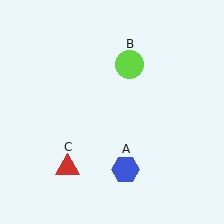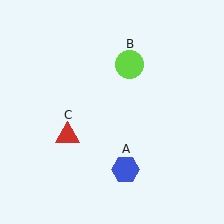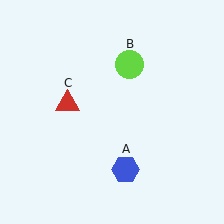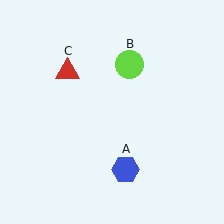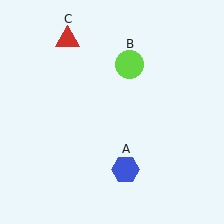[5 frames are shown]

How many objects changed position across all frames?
1 object changed position: red triangle (object C).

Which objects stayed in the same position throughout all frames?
Blue hexagon (object A) and lime circle (object B) remained stationary.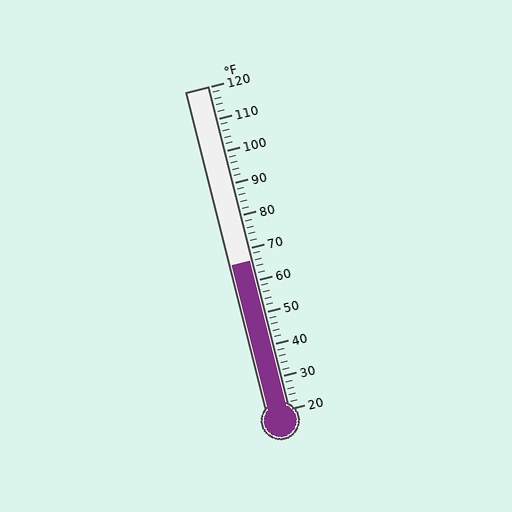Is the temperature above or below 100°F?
The temperature is below 100°F.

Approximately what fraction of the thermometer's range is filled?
The thermometer is filled to approximately 45% of its range.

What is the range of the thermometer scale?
The thermometer scale ranges from 20°F to 120°F.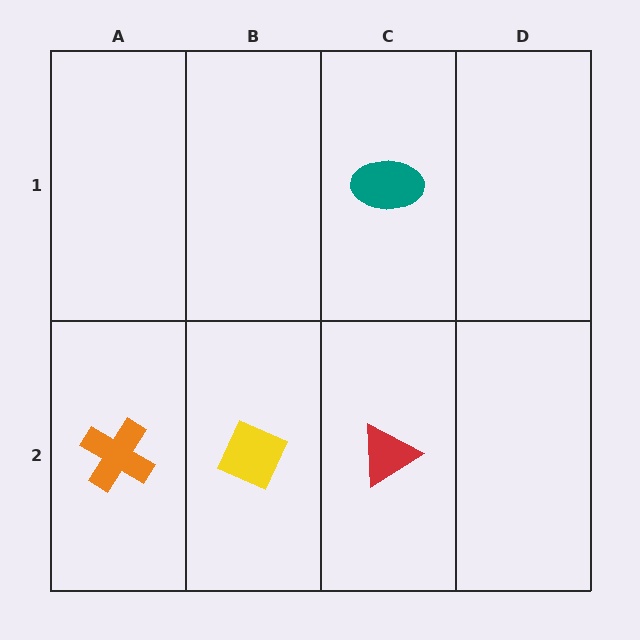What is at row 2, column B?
A yellow diamond.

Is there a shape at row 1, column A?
No, that cell is empty.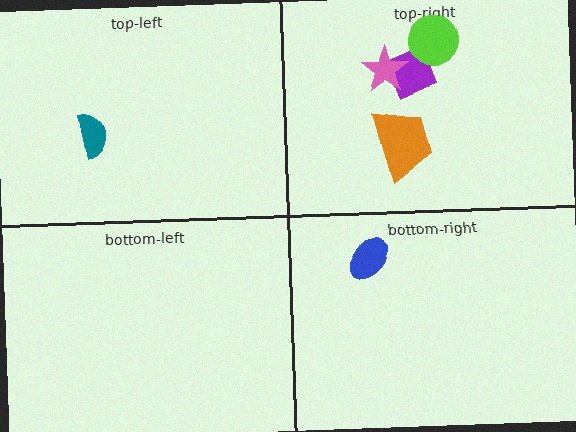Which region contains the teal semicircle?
The top-left region.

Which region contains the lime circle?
The top-right region.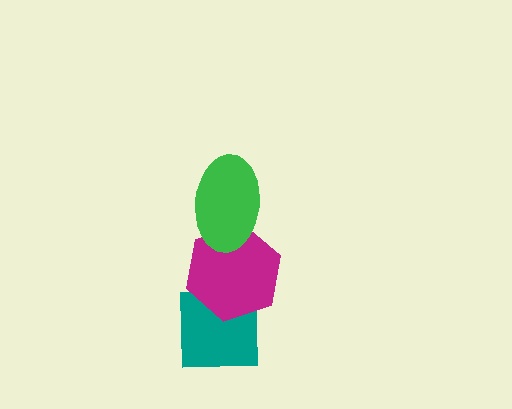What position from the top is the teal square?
The teal square is 3rd from the top.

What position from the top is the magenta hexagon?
The magenta hexagon is 2nd from the top.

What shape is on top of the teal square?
The magenta hexagon is on top of the teal square.